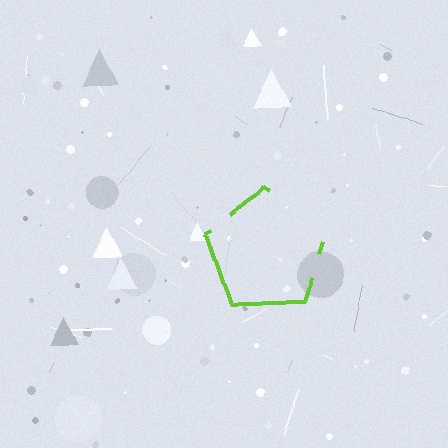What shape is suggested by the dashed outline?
The dashed outline suggests a pentagon.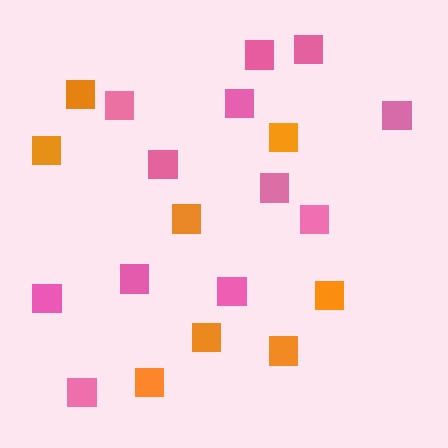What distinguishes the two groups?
There are 2 groups: one group of pink squares (12) and one group of orange squares (8).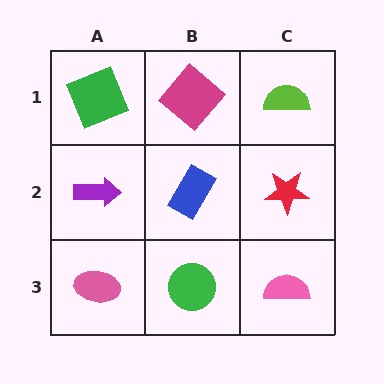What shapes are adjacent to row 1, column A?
A purple arrow (row 2, column A), a magenta diamond (row 1, column B).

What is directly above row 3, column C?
A red star.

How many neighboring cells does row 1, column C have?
2.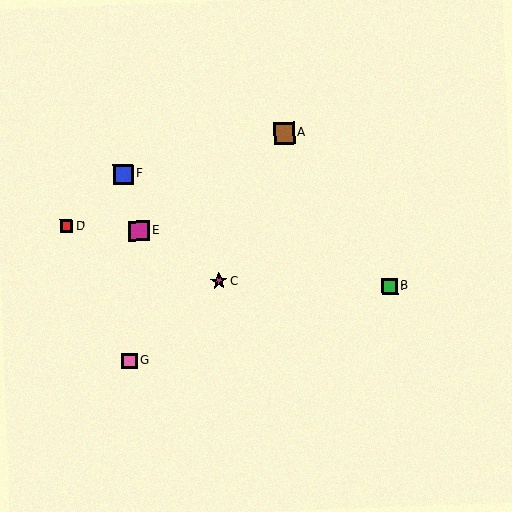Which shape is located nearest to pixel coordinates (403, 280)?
The green square (labeled B) at (390, 286) is nearest to that location.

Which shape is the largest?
The brown square (labeled A) is the largest.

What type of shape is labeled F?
Shape F is a blue square.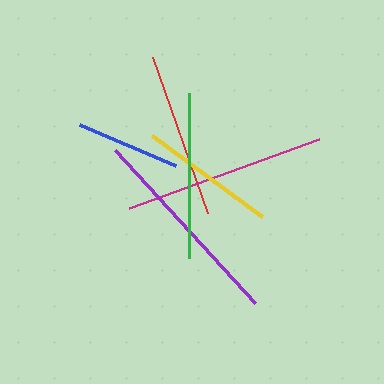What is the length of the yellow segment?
The yellow segment is approximately 137 pixels long.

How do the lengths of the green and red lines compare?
The green and red lines are approximately the same length.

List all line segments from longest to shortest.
From longest to shortest: purple, magenta, green, red, yellow, blue.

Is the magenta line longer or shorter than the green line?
The magenta line is longer than the green line.